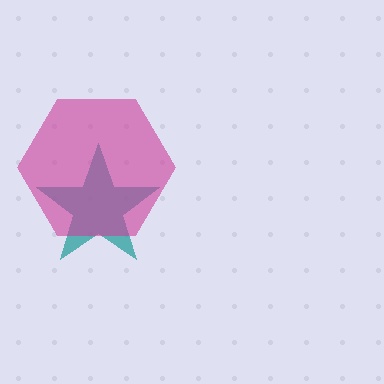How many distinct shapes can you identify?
There are 2 distinct shapes: a teal star, a magenta hexagon.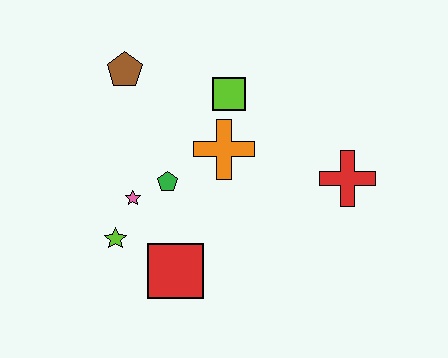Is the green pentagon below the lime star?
No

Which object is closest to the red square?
The lime star is closest to the red square.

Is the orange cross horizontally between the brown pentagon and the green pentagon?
No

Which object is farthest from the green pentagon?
The red cross is farthest from the green pentagon.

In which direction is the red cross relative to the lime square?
The red cross is to the right of the lime square.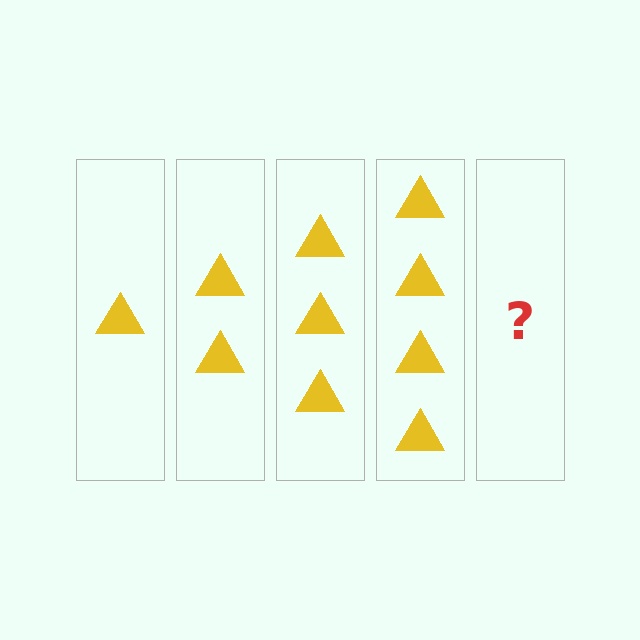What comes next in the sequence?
The next element should be 5 triangles.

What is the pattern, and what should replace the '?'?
The pattern is that each step adds one more triangle. The '?' should be 5 triangles.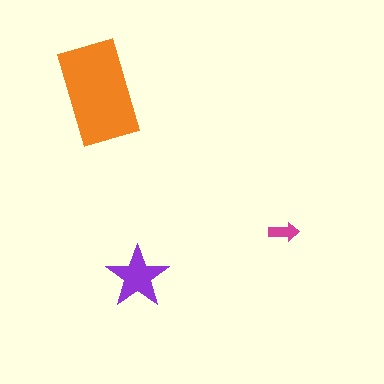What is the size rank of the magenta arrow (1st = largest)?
3rd.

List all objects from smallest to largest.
The magenta arrow, the purple star, the orange rectangle.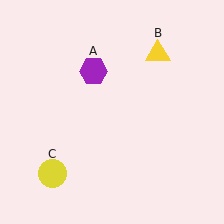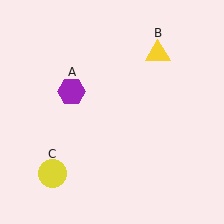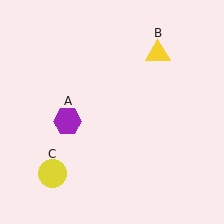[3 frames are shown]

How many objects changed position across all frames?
1 object changed position: purple hexagon (object A).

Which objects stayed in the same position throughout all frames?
Yellow triangle (object B) and yellow circle (object C) remained stationary.